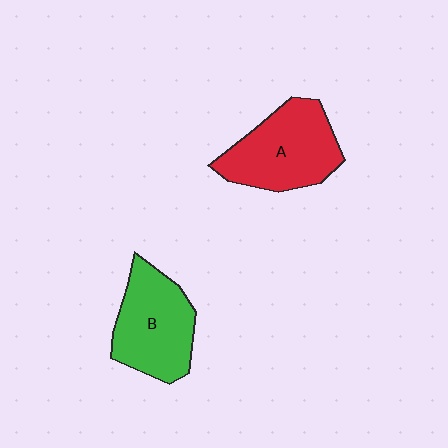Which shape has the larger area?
Shape A (red).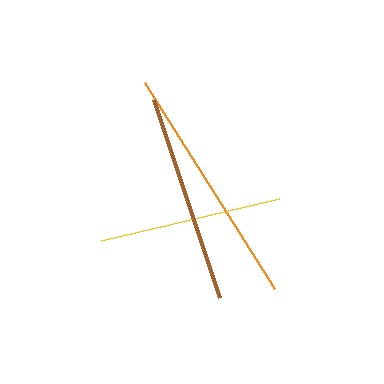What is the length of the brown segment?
The brown segment is approximately 209 pixels long.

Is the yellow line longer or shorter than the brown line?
The brown line is longer than the yellow line.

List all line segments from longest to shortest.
From longest to shortest: orange, brown, yellow.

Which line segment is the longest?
The orange line is the longest at approximately 243 pixels.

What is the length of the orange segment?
The orange segment is approximately 243 pixels long.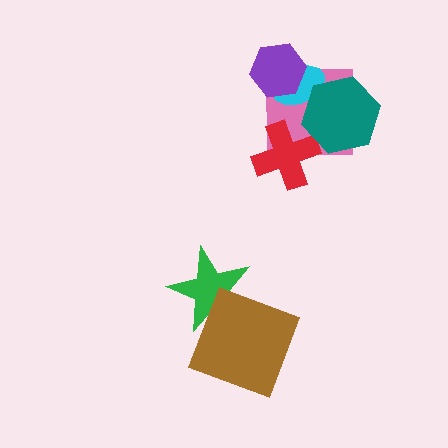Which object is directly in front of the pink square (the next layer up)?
The cyan ellipse is directly in front of the pink square.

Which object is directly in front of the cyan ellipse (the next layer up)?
The purple hexagon is directly in front of the cyan ellipse.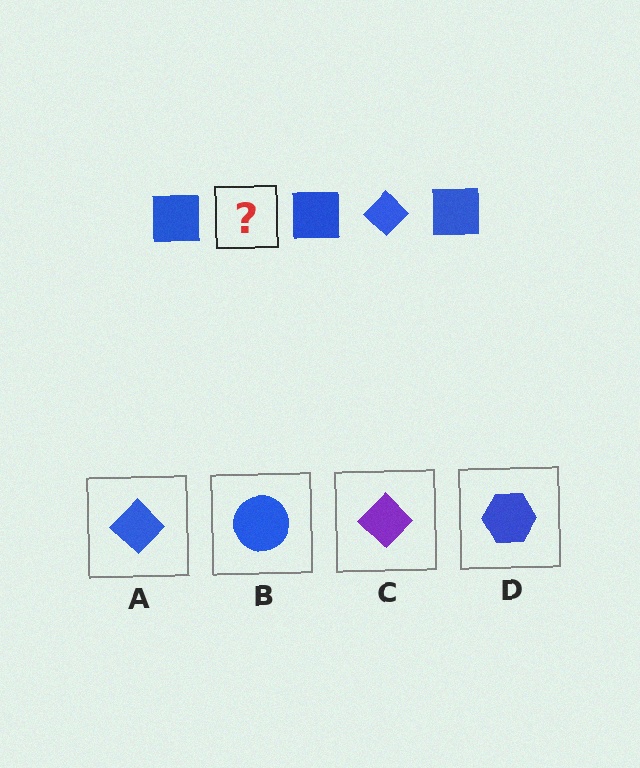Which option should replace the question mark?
Option A.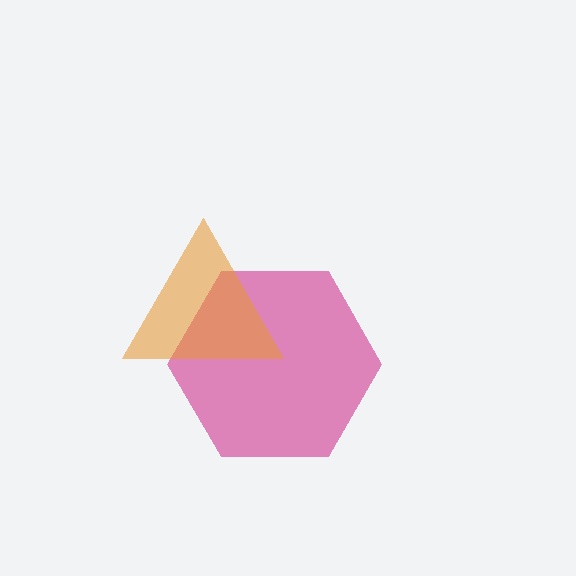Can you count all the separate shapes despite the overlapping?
Yes, there are 2 separate shapes.